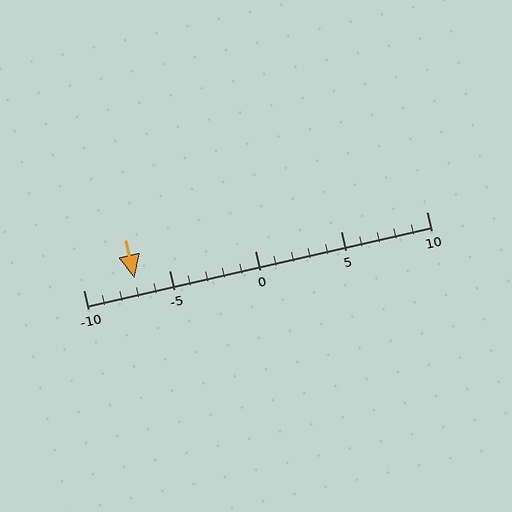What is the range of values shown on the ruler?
The ruler shows values from -10 to 10.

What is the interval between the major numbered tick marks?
The major tick marks are spaced 5 units apart.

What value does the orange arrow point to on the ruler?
The orange arrow points to approximately -7.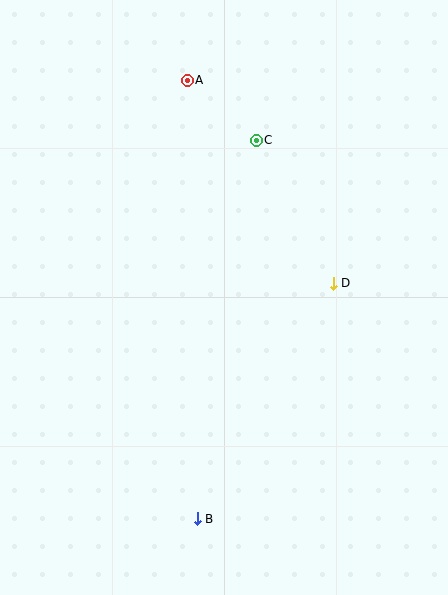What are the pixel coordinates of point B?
Point B is at (197, 519).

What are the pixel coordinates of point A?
Point A is at (187, 80).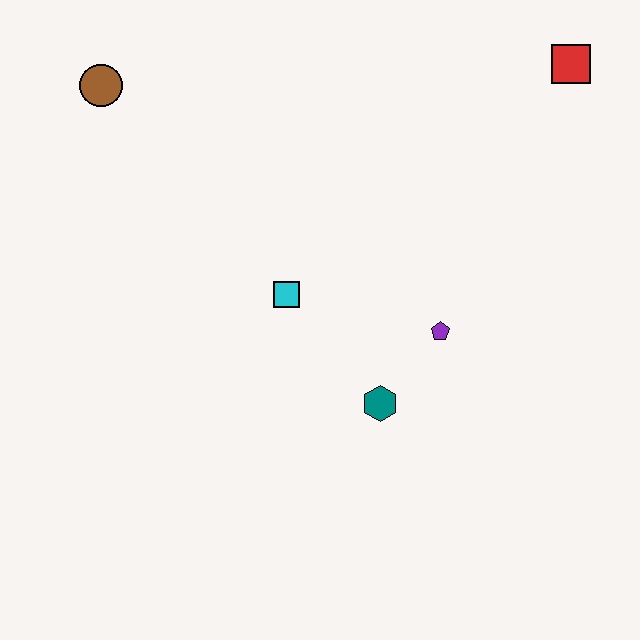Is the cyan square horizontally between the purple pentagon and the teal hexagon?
No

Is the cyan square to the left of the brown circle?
No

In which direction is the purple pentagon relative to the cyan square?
The purple pentagon is to the right of the cyan square.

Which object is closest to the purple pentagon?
The teal hexagon is closest to the purple pentagon.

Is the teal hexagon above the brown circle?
No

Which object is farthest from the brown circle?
The red square is farthest from the brown circle.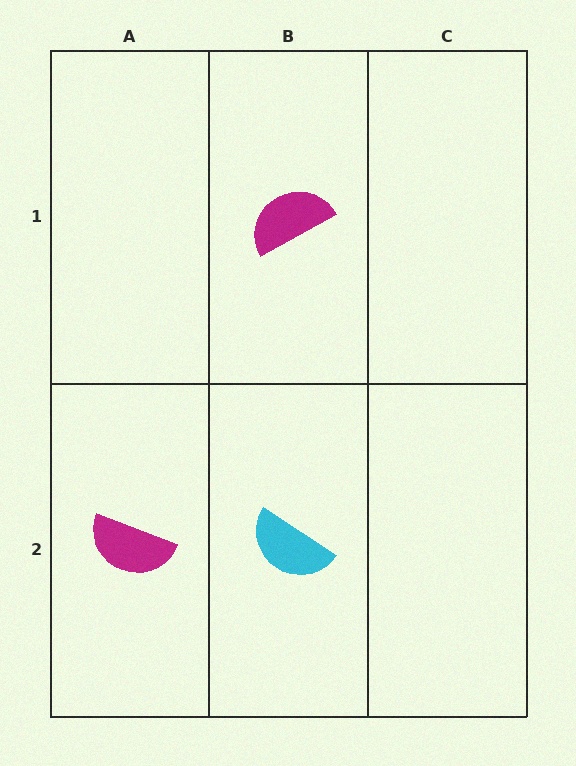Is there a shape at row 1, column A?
No, that cell is empty.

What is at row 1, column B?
A magenta semicircle.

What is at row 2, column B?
A cyan semicircle.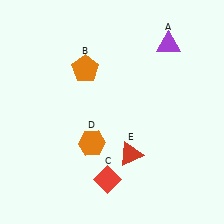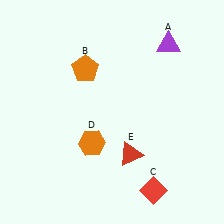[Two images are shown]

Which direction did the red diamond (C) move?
The red diamond (C) moved right.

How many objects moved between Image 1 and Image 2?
1 object moved between the two images.